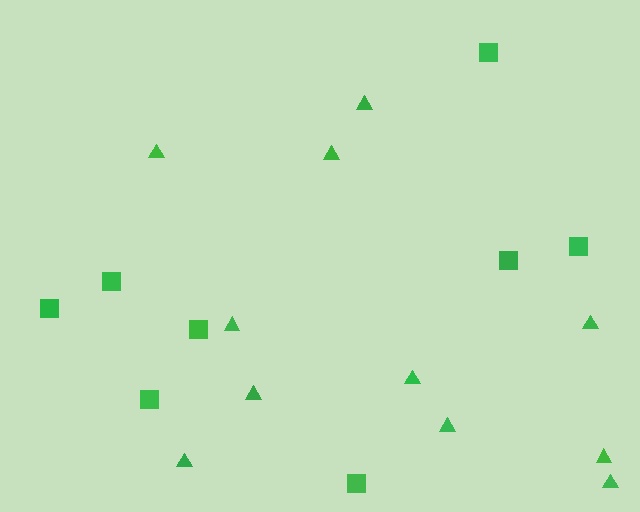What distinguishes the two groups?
There are 2 groups: one group of triangles (11) and one group of squares (8).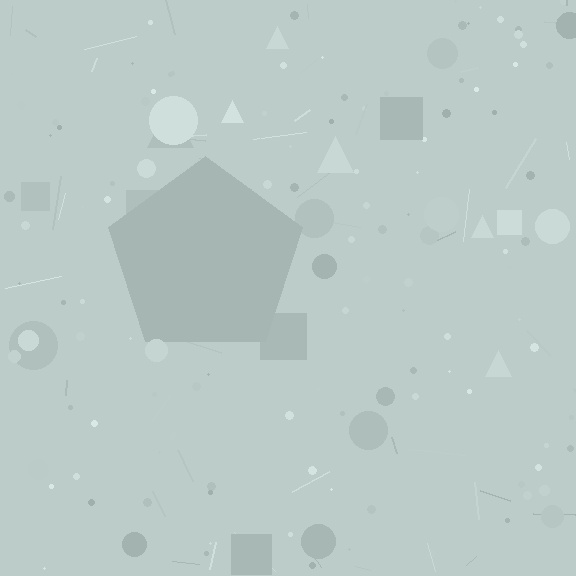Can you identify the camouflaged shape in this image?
The camouflaged shape is a pentagon.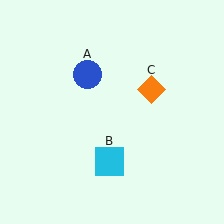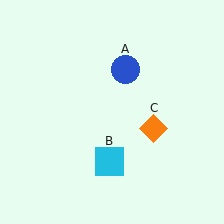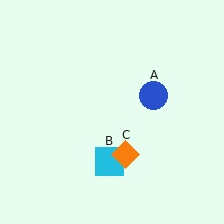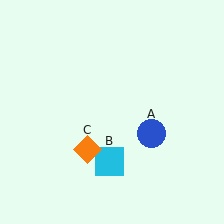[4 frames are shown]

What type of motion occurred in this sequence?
The blue circle (object A), orange diamond (object C) rotated clockwise around the center of the scene.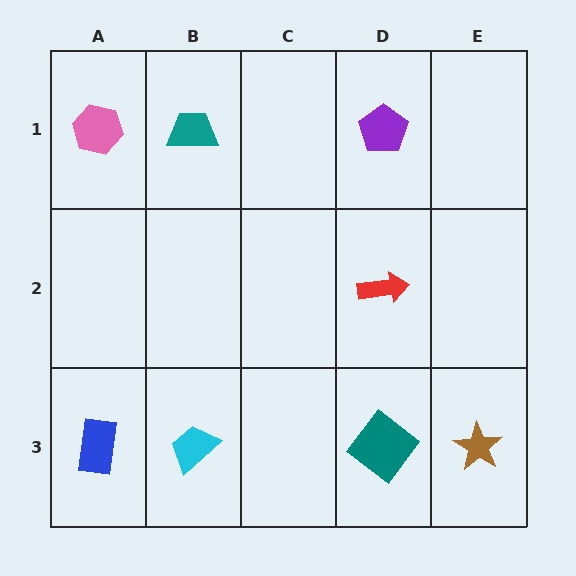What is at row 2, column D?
A red arrow.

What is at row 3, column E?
A brown star.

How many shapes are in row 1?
3 shapes.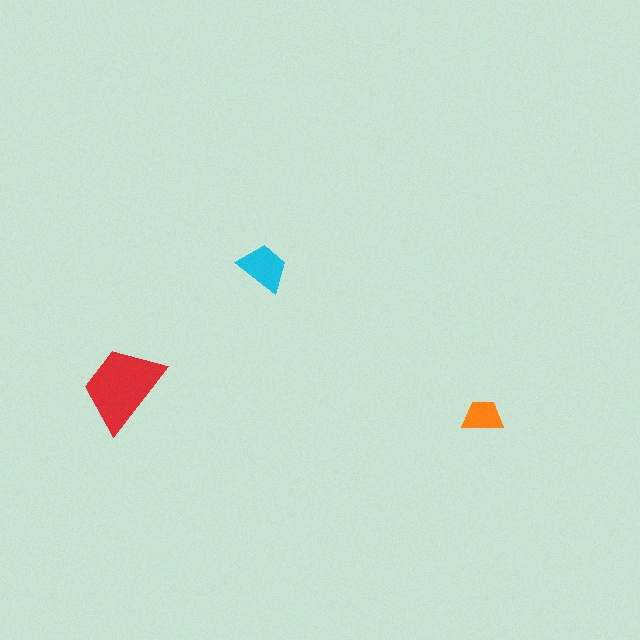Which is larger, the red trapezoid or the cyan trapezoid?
The red one.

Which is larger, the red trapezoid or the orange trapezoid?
The red one.